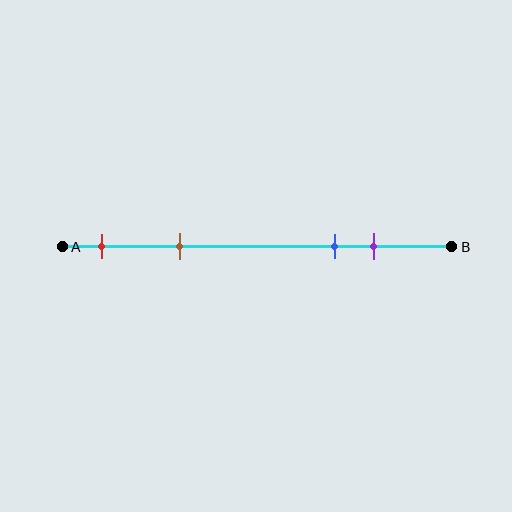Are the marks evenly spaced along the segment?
No, the marks are not evenly spaced.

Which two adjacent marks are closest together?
The blue and purple marks are the closest adjacent pair.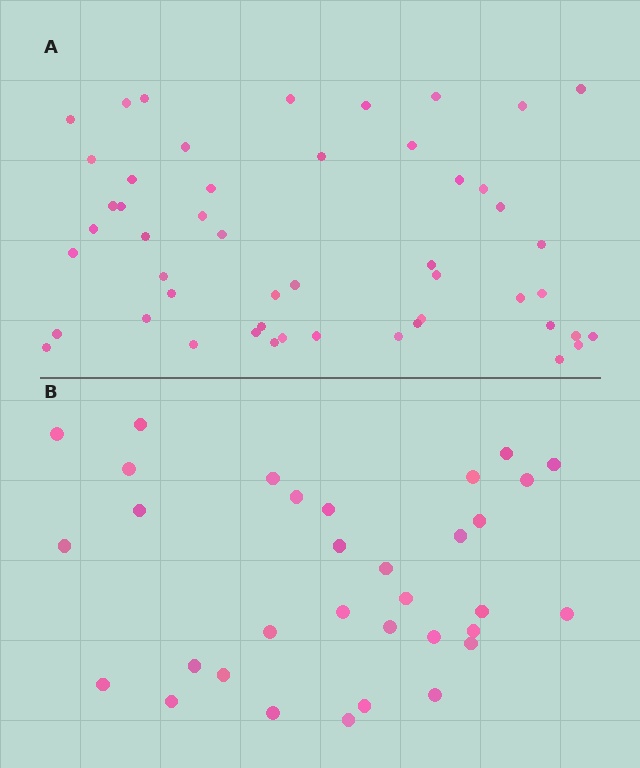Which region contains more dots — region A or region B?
Region A (the top region) has more dots.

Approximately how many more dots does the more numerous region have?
Region A has approximately 15 more dots than region B.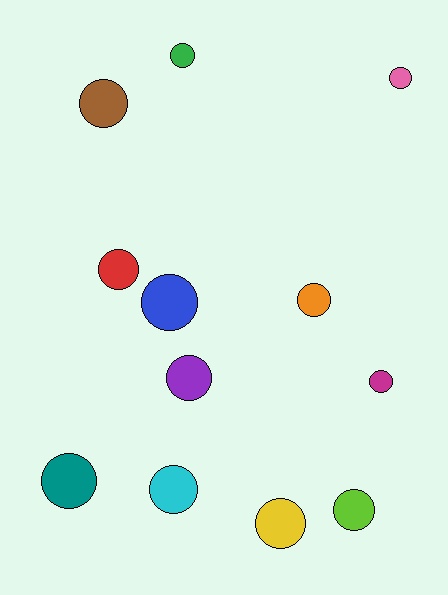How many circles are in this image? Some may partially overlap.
There are 12 circles.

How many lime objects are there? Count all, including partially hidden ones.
There is 1 lime object.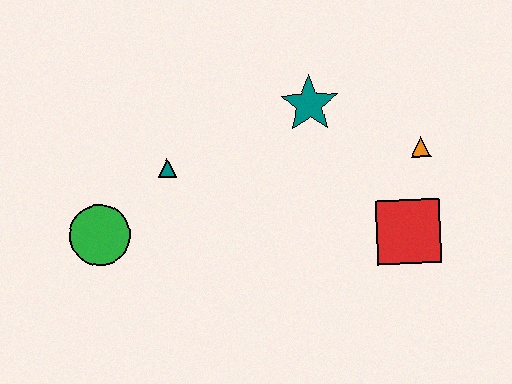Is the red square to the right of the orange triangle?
No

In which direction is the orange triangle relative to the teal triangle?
The orange triangle is to the right of the teal triangle.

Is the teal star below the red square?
No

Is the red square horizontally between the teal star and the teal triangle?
No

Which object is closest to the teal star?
The orange triangle is closest to the teal star.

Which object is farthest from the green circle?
The orange triangle is farthest from the green circle.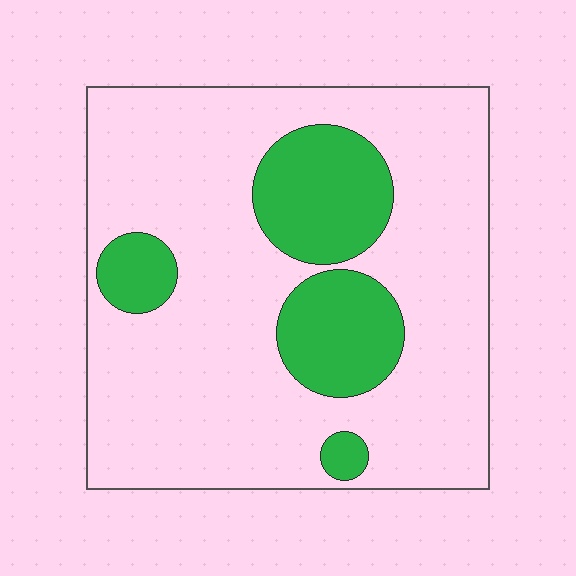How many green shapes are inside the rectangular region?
4.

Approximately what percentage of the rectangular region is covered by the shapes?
Approximately 20%.